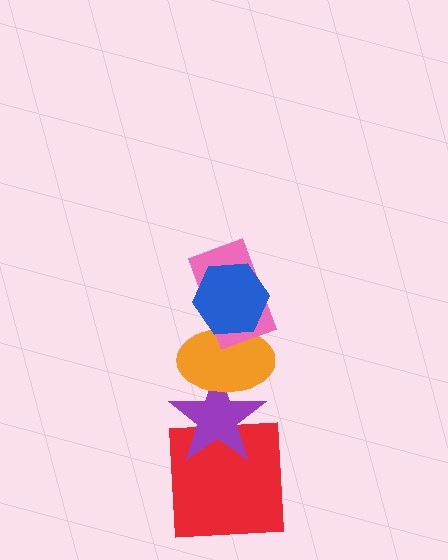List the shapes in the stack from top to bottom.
From top to bottom: the blue hexagon, the pink rectangle, the orange ellipse, the purple star, the red square.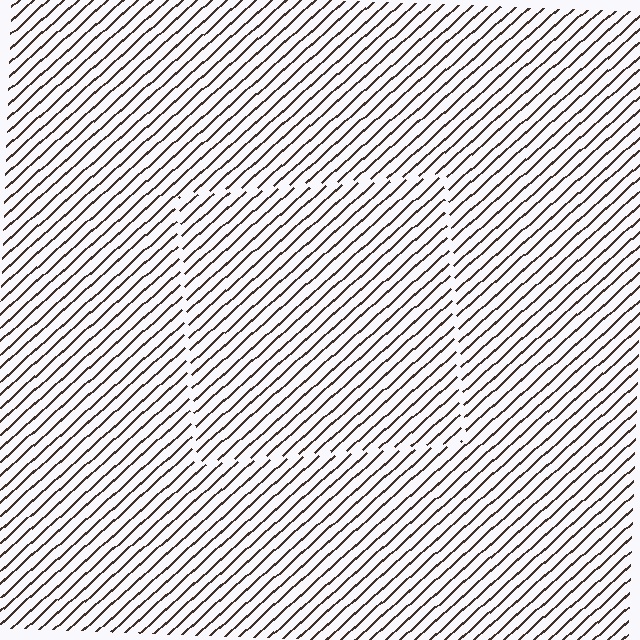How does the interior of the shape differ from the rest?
The interior of the shape contains the same grating, shifted by half a period — the contour is defined by the phase discontinuity where line-ends from the inner and outer gratings abut.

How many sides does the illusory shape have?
4 sides — the line-ends trace a square.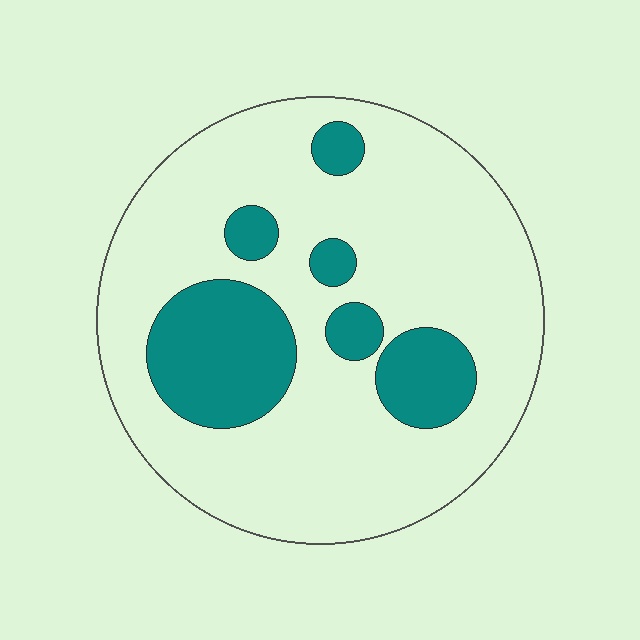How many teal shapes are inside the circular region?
6.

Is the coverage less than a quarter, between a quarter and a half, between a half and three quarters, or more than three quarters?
Less than a quarter.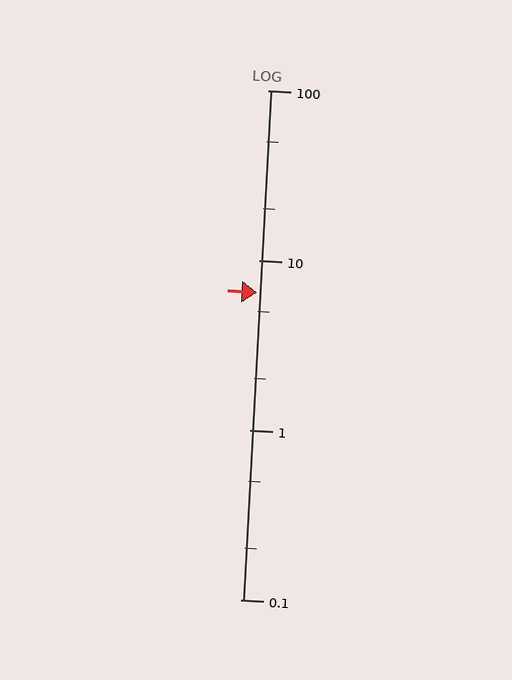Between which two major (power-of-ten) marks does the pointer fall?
The pointer is between 1 and 10.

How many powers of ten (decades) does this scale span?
The scale spans 3 decades, from 0.1 to 100.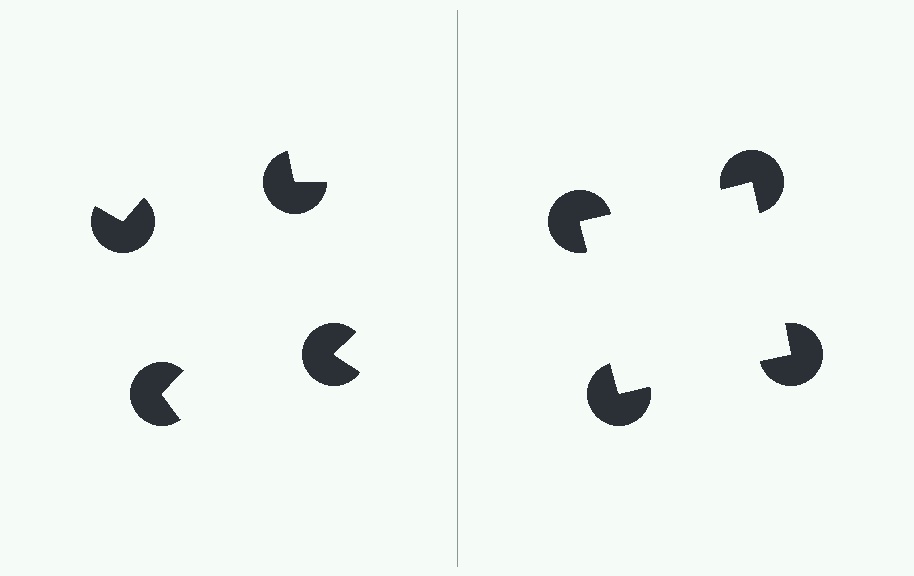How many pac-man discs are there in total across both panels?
8 — 4 on each side.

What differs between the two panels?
The pac-man discs are positioned identically on both sides; only the wedge orientations differ. On the right they align to a square; on the left they are misaligned.